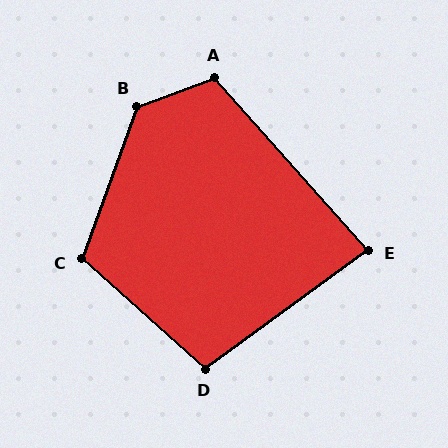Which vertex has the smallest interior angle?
E, at approximately 85 degrees.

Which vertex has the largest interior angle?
B, at approximately 130 degrees.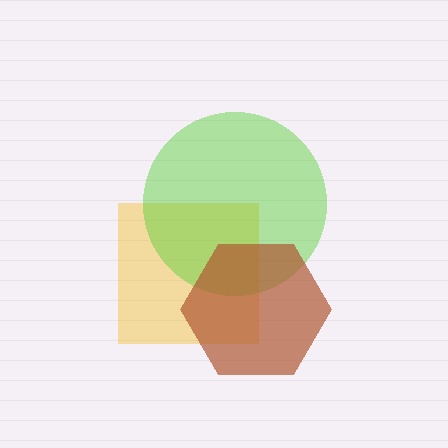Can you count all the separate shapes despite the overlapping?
Yes, there are 3 separate shapes.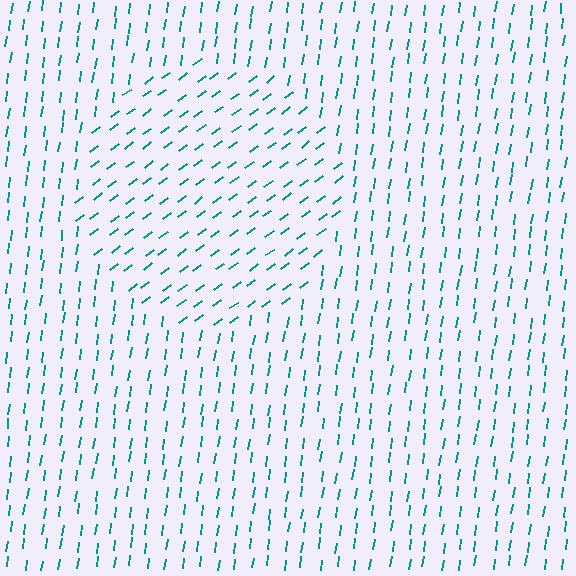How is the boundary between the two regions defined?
The boundary is defined purely by a change in line orientation (approximately 45 degrees difference). All lines are the same color and thickness.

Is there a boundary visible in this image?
Yes, there is a texture boundary formed by a change in line orientation.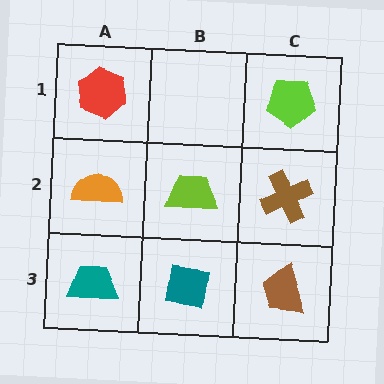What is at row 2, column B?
A lime trapezoid.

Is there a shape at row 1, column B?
No, that cell is empty.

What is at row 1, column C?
A lime pentagon.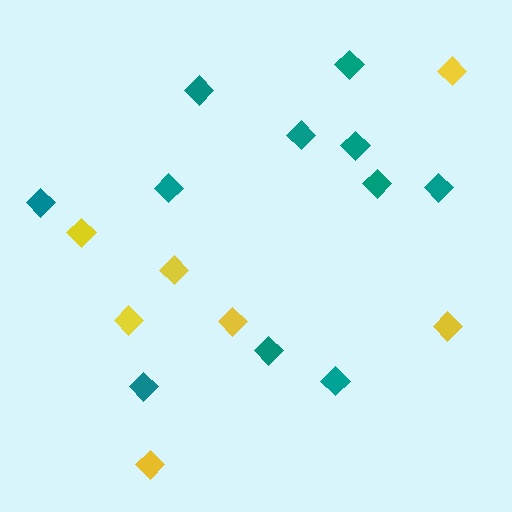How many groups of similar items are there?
There are 2 groups: one group of yellow diamonds (7) and one group of teal diamonds (11).